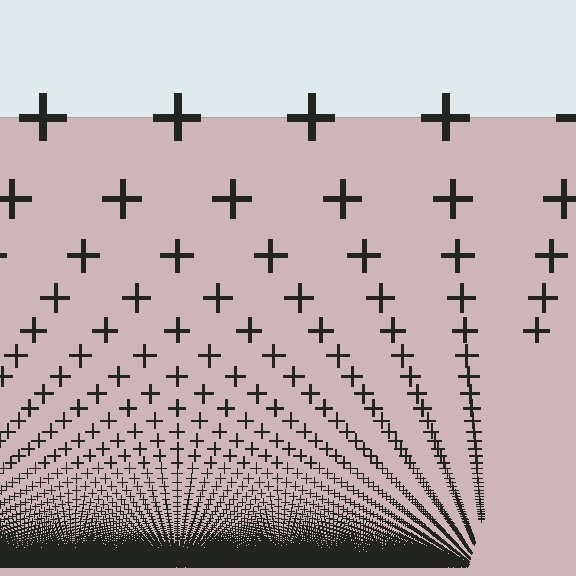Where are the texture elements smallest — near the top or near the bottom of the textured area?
Near the bottom.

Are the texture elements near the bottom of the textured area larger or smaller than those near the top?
Smaller. The gradient is inverted — elements near the bottom are smaller and denser.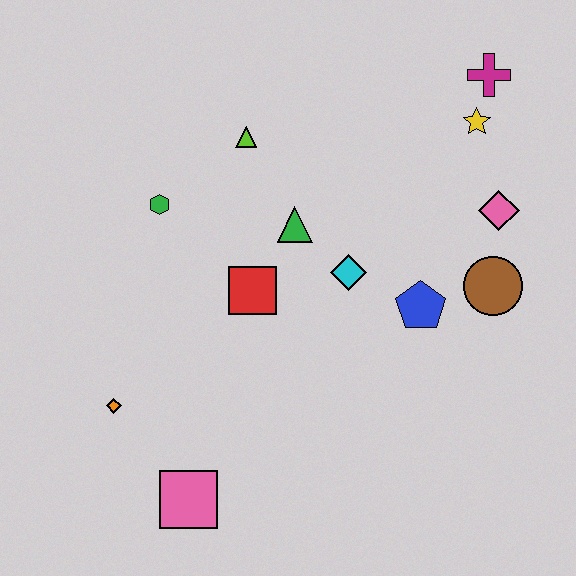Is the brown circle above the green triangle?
No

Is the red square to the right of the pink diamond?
No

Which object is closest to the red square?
The green triangle is closest to the red square.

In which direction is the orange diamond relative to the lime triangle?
The orange diamond is below the lime triangle.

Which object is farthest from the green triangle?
The pink square is farthest from the green triangle.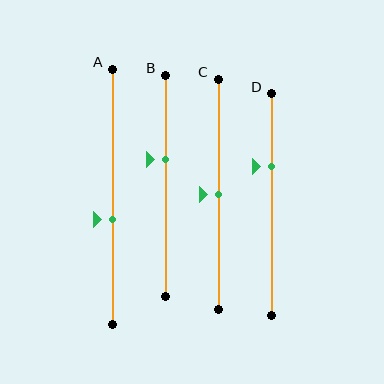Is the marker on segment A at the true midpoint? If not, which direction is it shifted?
No, the marker on segment A is shifted downward by about 9% of the segment length.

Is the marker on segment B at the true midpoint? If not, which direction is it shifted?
No, the marker on segment B is shifted upward by about 12% of the segment length.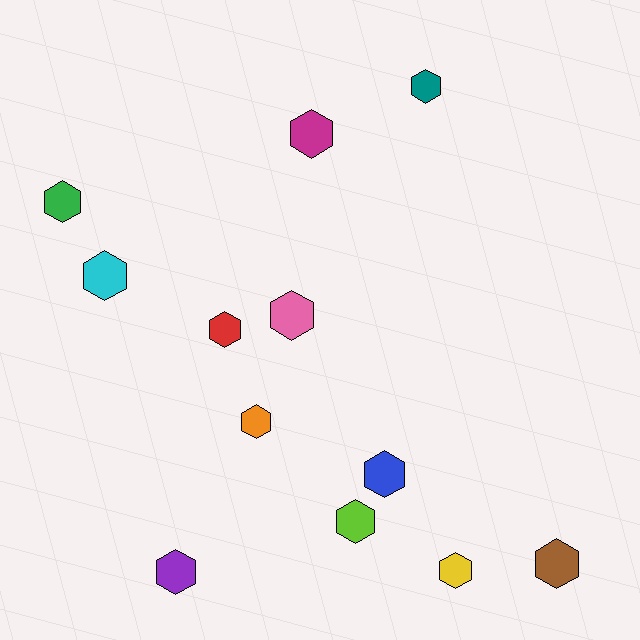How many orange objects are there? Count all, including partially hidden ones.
There is 1 orange object.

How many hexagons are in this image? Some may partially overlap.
There are 12 hexagons.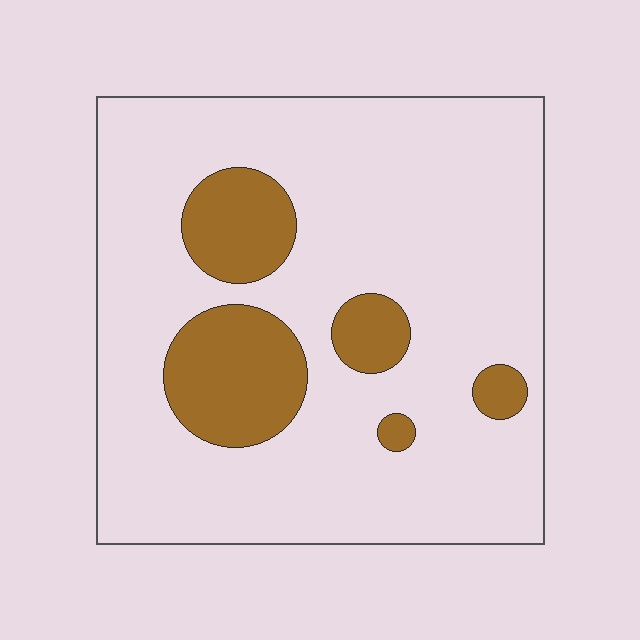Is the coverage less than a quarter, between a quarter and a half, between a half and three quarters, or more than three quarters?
Less than a quarter.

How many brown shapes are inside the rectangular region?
5.